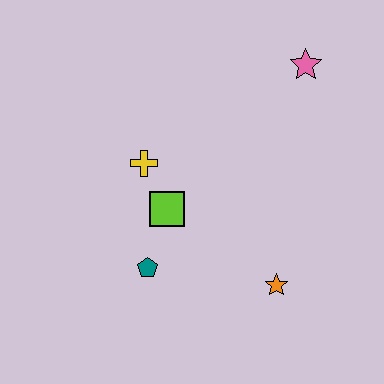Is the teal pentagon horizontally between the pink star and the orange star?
No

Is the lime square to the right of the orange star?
No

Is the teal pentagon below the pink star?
Yes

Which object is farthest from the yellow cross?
The pink star is farthest from the yellow cross.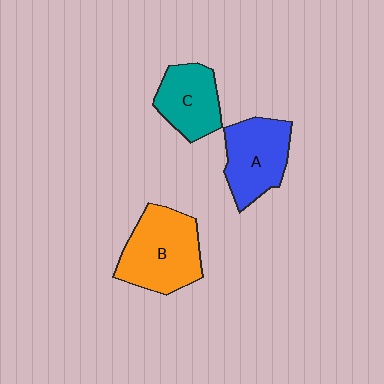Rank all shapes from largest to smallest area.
From largest to smallest: B (orange), A (blue), C (teal).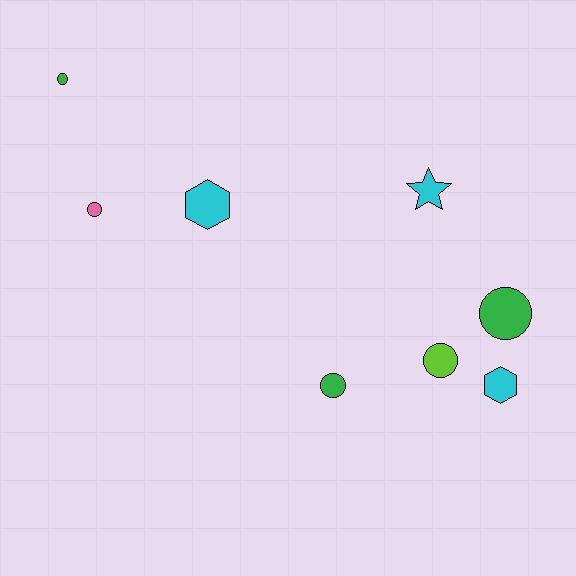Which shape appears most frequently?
Circle, with 5 objects.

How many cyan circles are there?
There are no cyan circles.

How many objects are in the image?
There are 8 objects.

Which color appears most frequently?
Green, with 3 objects.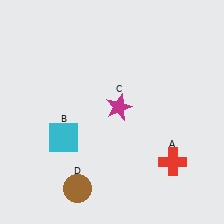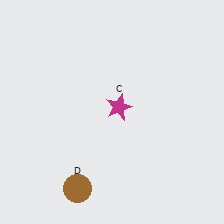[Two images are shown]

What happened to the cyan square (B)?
The cyan square (B) was removed in Image 2. It was in the bottom-left area of Image 1.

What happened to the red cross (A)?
The red cross (A) was removed in Image 2. It was in the bottom-right area of Image 1.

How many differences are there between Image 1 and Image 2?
There are 2 differences between the two images.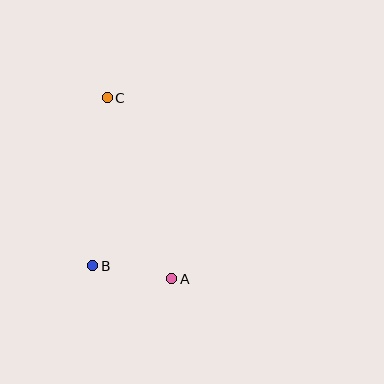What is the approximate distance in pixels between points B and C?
The distance between B and C is approximately 169 pixels.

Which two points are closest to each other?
Points A and B are closest to each other.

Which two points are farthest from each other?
Points A and C are farthest from each other.